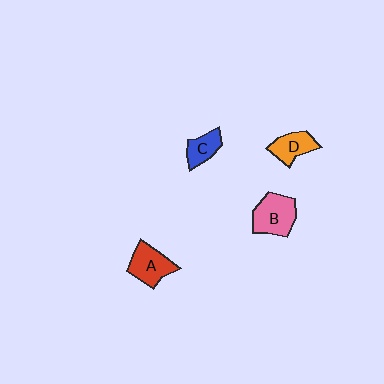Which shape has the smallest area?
Shape C (blue).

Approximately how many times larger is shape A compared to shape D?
Approximately 1.3 times.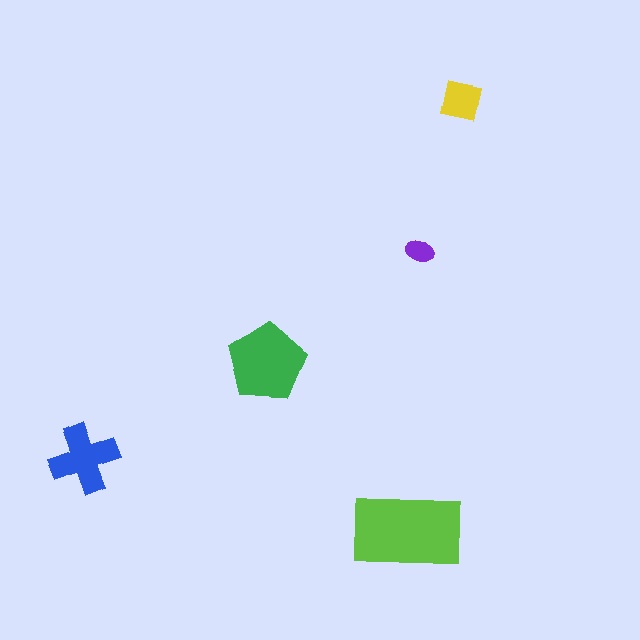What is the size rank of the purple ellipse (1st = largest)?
5th.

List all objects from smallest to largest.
The purple ellipse, the yellow square, the blue cross, the green pentagon, the lime rectangle.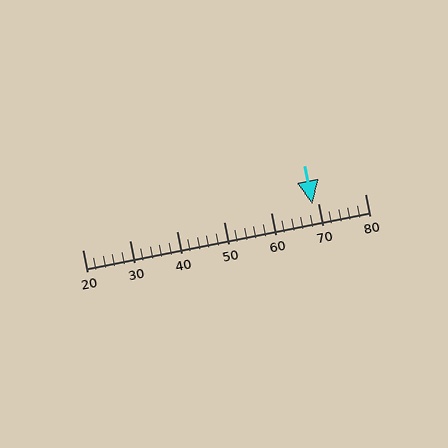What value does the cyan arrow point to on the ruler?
The cyan arrow points to approximately 69.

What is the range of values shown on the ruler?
The ruler shows values from 20 to 80.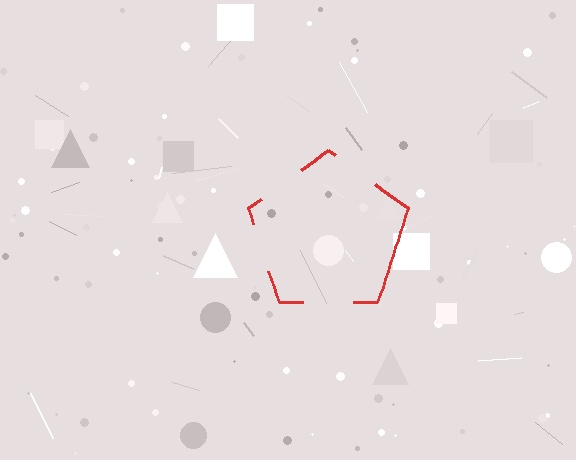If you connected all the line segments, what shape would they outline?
They would outline a pentagon.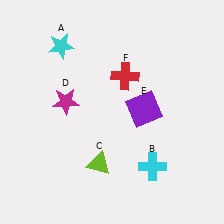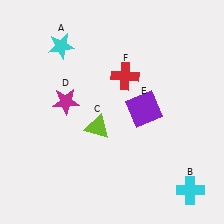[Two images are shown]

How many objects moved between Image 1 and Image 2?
2 objects moved between the two images.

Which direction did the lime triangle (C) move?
The lime triangle (C) moved up.